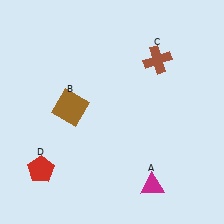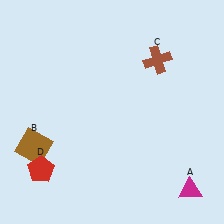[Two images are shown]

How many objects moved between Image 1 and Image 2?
2 objects moved between the two images.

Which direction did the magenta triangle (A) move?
The magenta triangle (A) moved right.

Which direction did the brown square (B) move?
The brown square (B) moved down.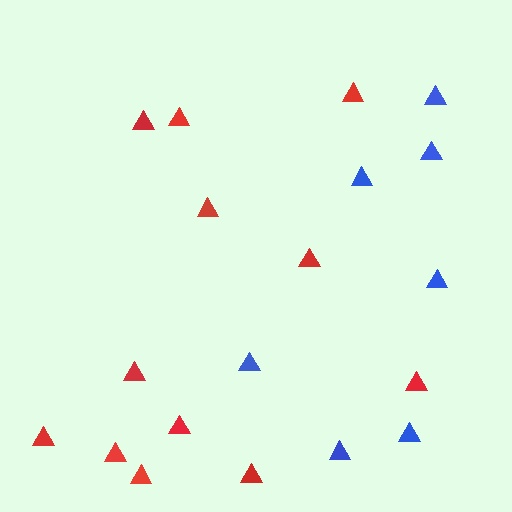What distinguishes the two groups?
There are 2 groups: one group of red triangles (12) and one group of blue triangles (7).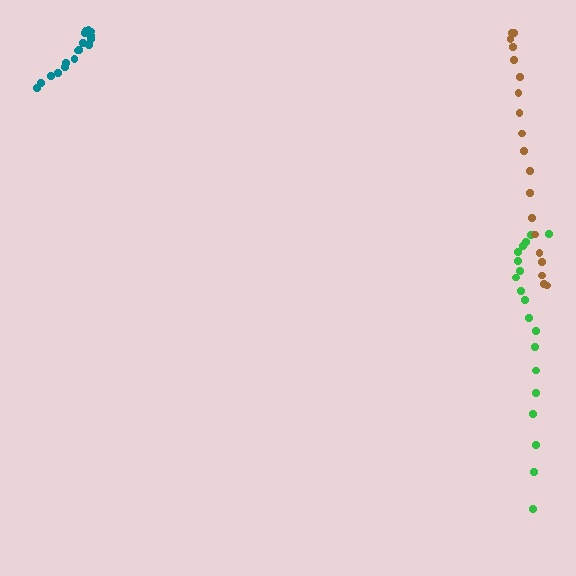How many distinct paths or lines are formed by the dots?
There are 3 distinct paths.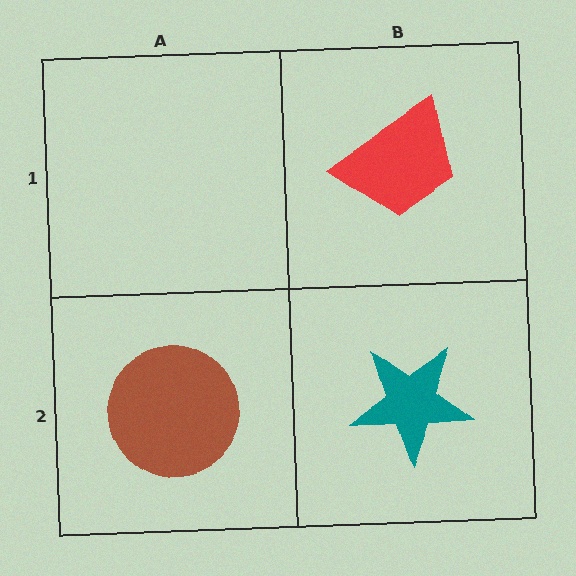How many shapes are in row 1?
1 shape.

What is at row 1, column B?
A red trapezoid.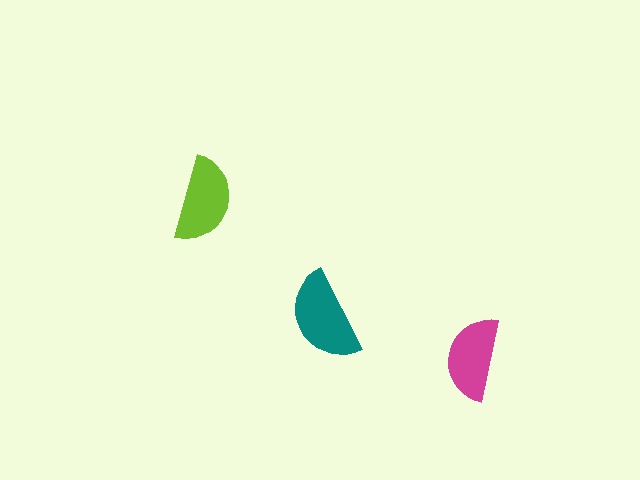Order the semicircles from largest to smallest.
the teal one, the lime one, the magenta one.